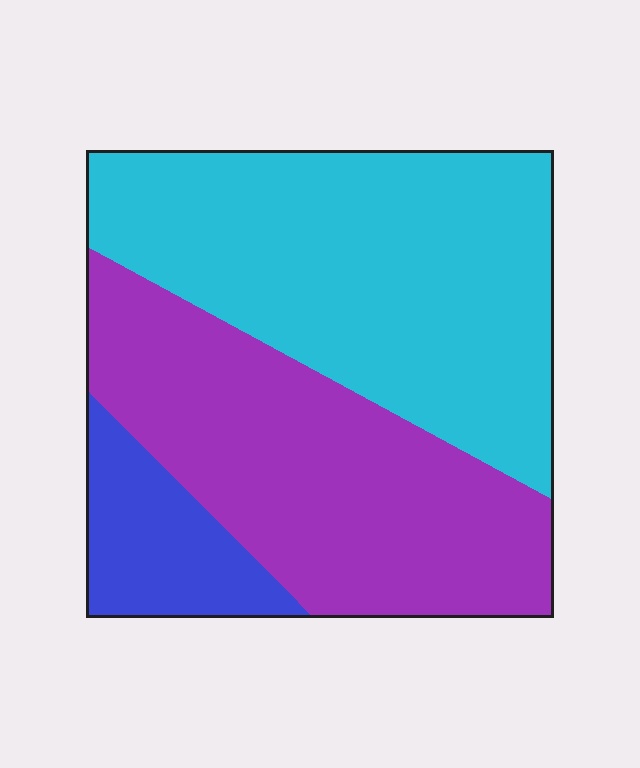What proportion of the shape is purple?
Purple takes up about two fifths (2/5) of the shape.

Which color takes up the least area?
Blue, at roughly 10%.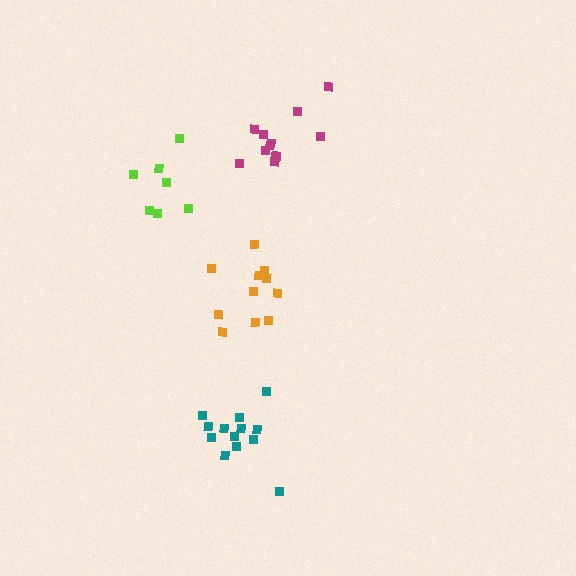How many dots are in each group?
Group 1: 11 dots, Group 2: 13 dots, Group 3: 7 dots, Group 4: 12 dots (43 total).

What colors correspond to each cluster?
The clusters are colored: orange, teal, lime, magenta.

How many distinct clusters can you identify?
There are 4 distinct clusters.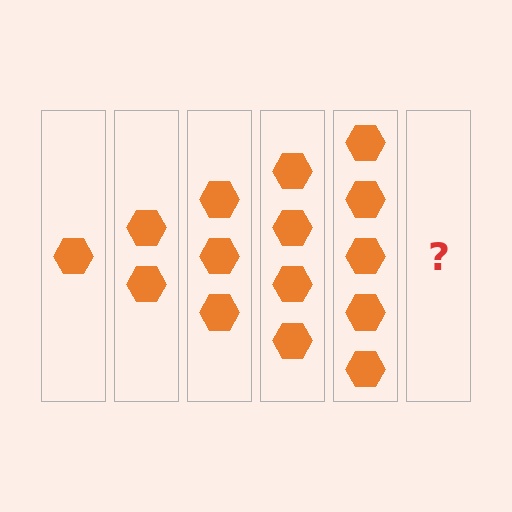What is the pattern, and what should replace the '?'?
The pattern is that each step adds one more hexagon. The '?' should be 6 hexagons.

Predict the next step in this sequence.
The next step is 6 hexagons.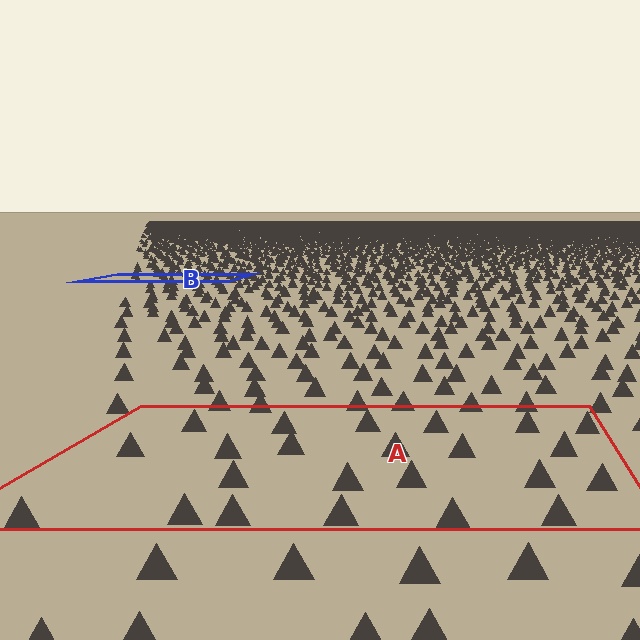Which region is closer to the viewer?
Region A is closer. The texture elements there are larger and more spread out.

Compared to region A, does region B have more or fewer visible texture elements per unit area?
Region B has more texture elements per unit area — they are packed more densely because it is farther away.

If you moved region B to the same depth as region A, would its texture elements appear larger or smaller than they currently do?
They would appear larger. At a closer depth, the same texture elements are projected at a bigger on-screen size.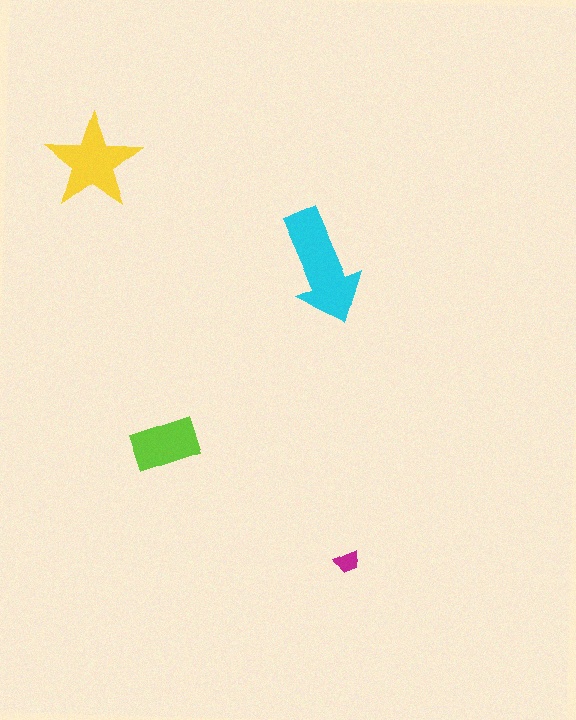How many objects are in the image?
There are 4 objects in the image.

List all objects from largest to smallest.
The cyan arrow, the yellow star, the lime rectangle, the magenta trapezoid.